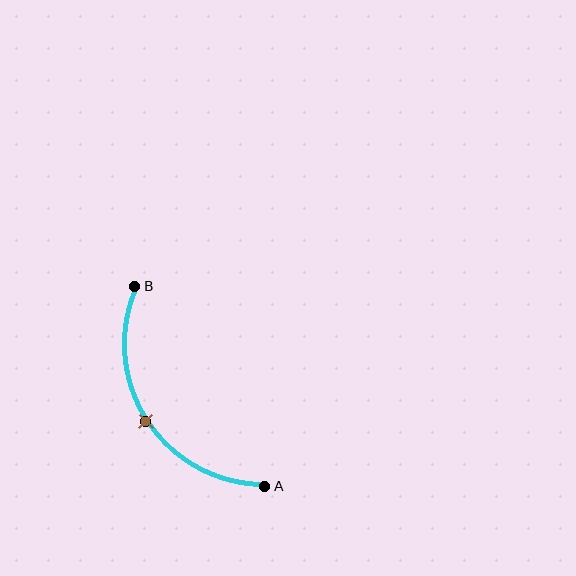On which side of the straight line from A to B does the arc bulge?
The arc bulges to the left of the straight line connecting A and B.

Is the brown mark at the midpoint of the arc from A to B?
Yes. The brown mark lies on the arc at equal arc-length from both A and B — it is the arc midpoint.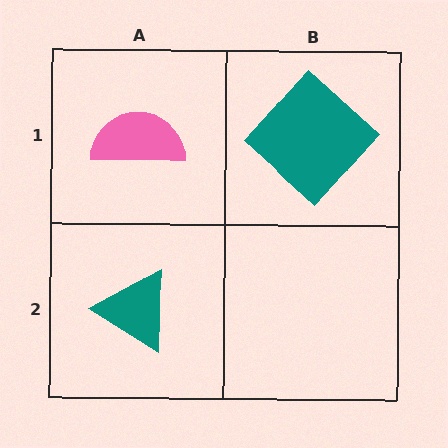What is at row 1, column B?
A teal diamond.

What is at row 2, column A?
A teal triangle.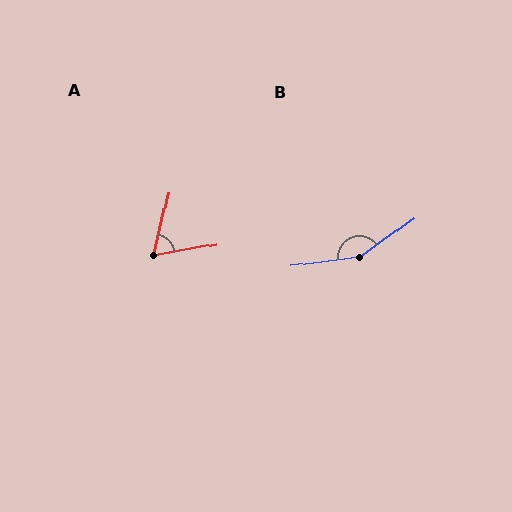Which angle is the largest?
B, at approximately 151 degrees.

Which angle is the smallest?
A, at approximately 67 degrees.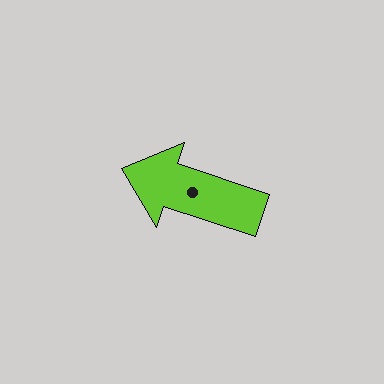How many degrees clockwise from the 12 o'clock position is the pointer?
Approximately 288 degrees.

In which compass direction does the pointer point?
West.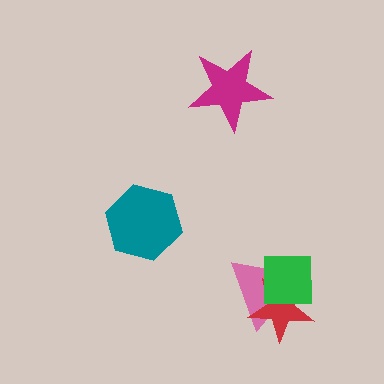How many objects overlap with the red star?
2 objects overlap with the red star.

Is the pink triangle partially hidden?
Yes, it is partially covered by another shape.